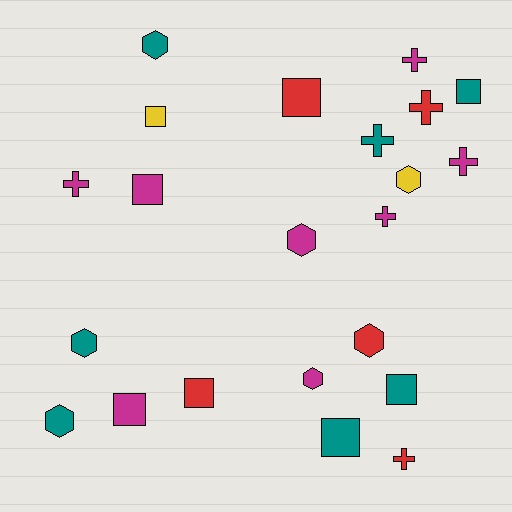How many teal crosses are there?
There is 1 teal cross.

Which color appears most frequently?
Magenta, with 8 objects.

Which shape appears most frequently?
Square, with 8 objects.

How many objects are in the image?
There are 22 objects.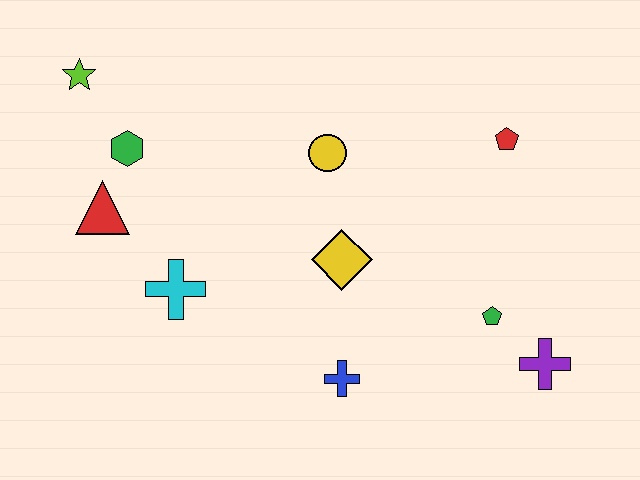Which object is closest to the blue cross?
The yellow diamond is closest to the blue cross.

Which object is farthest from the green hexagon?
The purple cross is farthest from the green hexagon.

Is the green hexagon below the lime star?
Yes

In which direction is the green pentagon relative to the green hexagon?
The green pentagon is to the right of the green hexagon.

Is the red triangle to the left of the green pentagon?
Yes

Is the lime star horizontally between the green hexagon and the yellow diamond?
No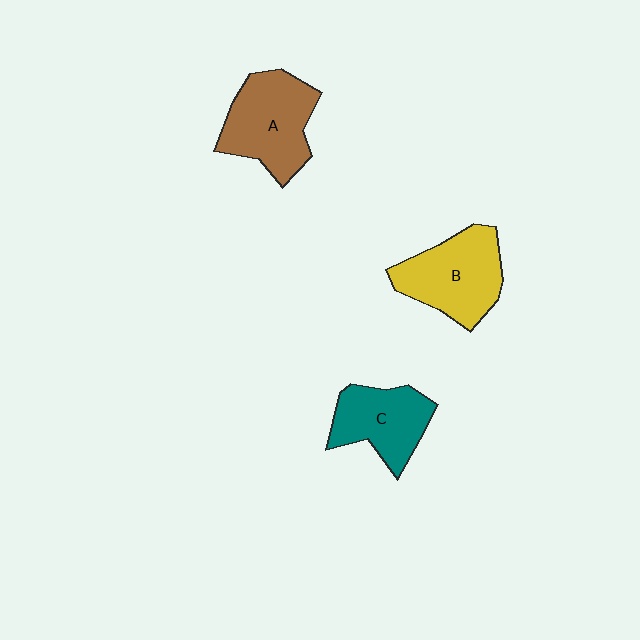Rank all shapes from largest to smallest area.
From largest to smallest: A (brown), B (yellow), C (teal).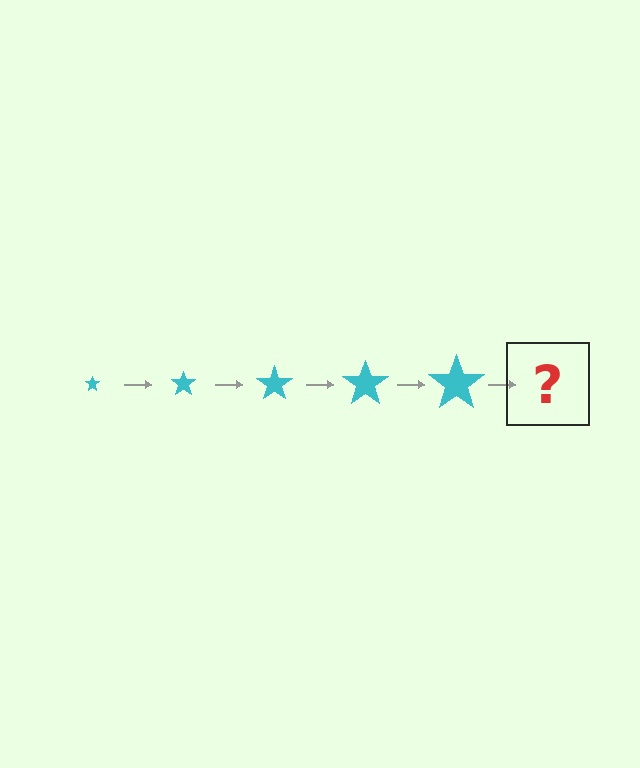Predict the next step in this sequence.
The next step is a cyan star, larger than the previous one.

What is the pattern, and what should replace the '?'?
The pattern is that the star gets progressively larger each step. The '?' should be a cyan star, larger than the previous one.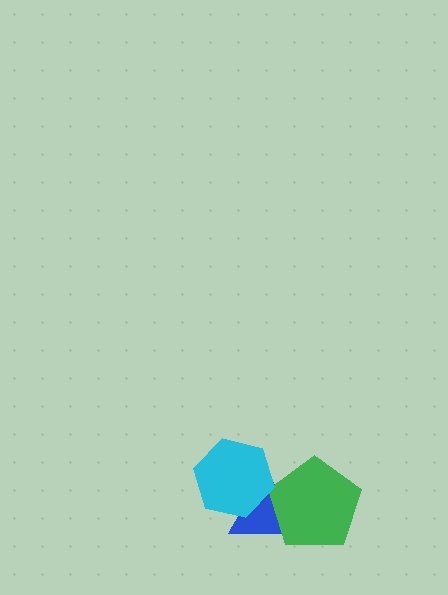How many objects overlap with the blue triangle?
2 objects overlap with the blue triangle.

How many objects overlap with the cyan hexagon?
1 object overlaps with the cyan hexagon.